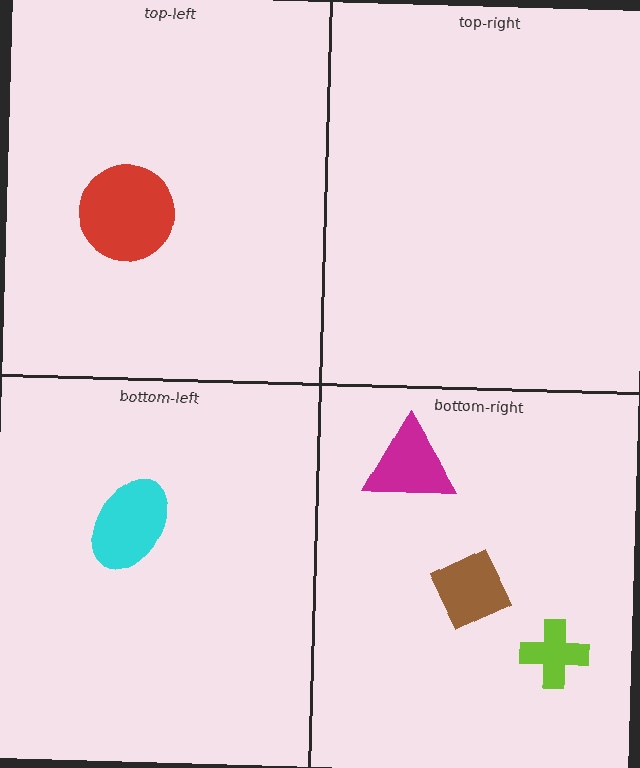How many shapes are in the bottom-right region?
3.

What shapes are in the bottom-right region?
The brown diamond, the magenta triangle, the lime cross.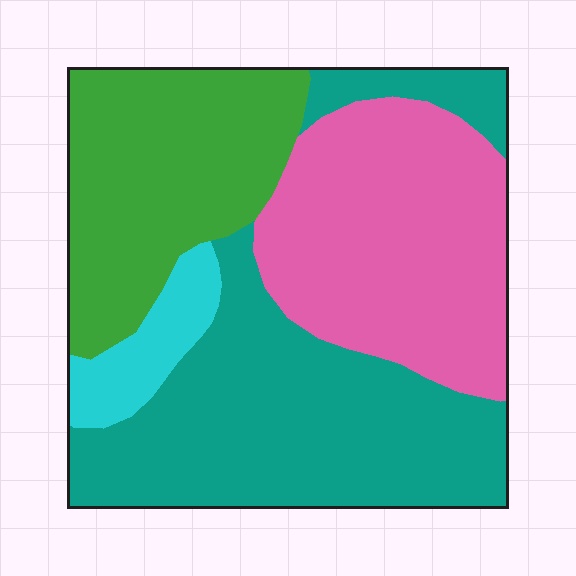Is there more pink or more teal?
Teal.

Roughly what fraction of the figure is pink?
Pink takes up about one third (1/3) of the figure.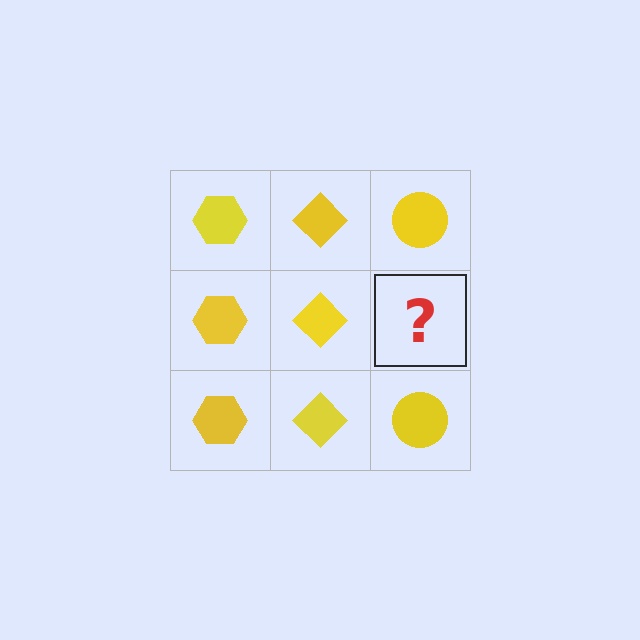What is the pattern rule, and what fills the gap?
The rule is that each column has a consistent shape. The gap should be filled with a yellow circle.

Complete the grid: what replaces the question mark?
The question mark should be replaced with a yellow circle.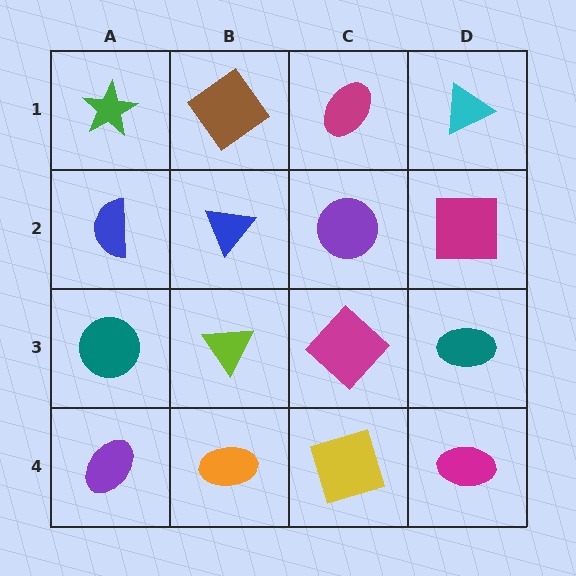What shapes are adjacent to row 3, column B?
A blue triangle (row 2, column B), an orange ellipse (row 4, column B), a teal circle (row 3, column A), a magenta diamond (row 3, column C).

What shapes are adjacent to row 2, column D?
A cyan triangle (row 1, column D), a teal ellipse (row 3, column D), a purple circle (row 2, column C).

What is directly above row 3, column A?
A blue semicircle.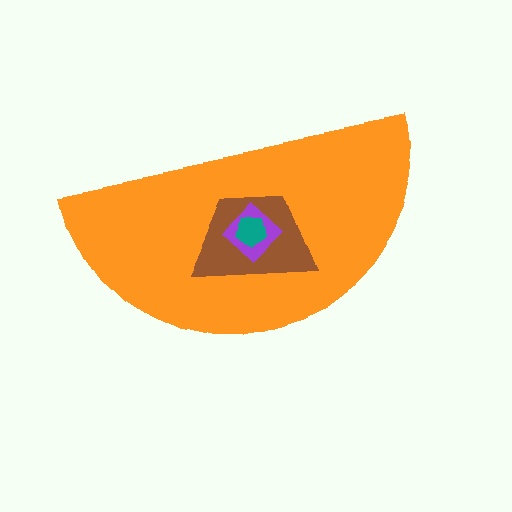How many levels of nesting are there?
4.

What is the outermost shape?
The orange semicircle.